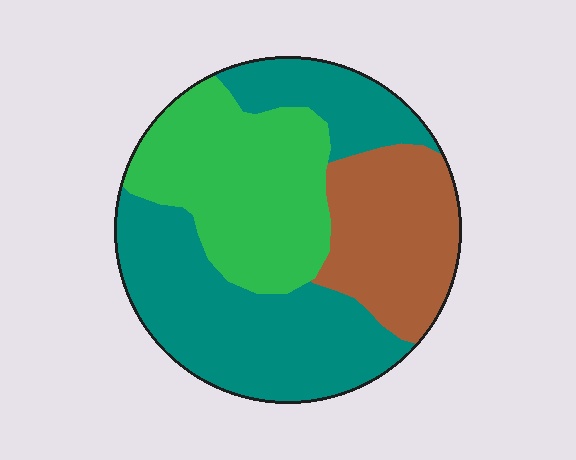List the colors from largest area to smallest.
From largest to smallest: teal, green, brown.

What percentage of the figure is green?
Green takes up about one third (1/3) of the figure.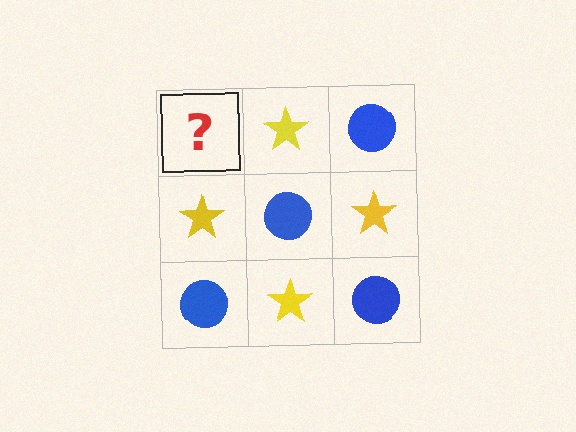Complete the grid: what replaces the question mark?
The question mark should be replaced with a blue circle.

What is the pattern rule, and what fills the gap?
The rule is that it alternates blue circle and yellow star in a checkerboard pattern. The gap should be filled with a blue circle.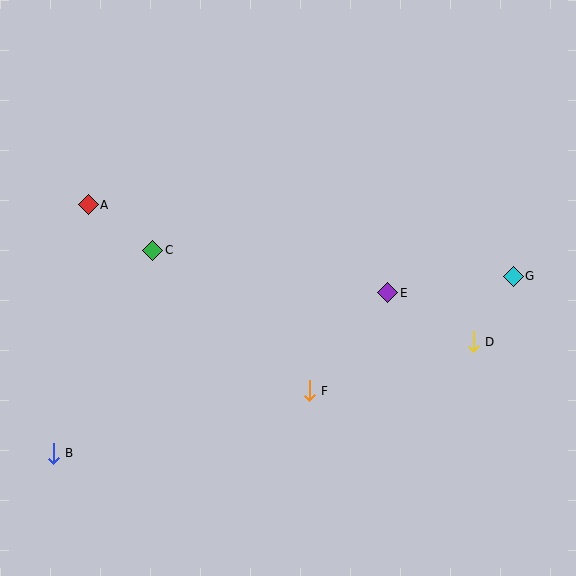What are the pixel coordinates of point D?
Point D is at (473, 342).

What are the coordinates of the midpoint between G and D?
The midpoint between G and D is at (493, 309).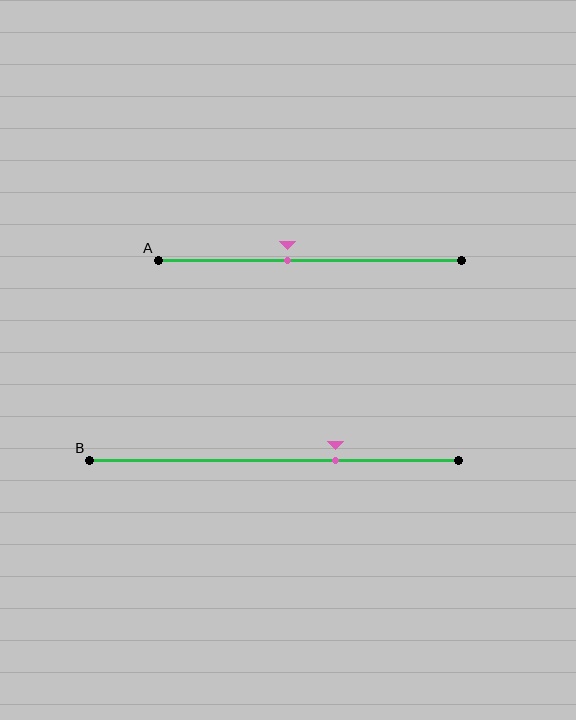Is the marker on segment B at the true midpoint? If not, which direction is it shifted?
No, the marker on segment B is shifted to the right by about 17% of the segment length.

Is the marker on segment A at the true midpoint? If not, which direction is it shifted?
No, the marker on segment A is shifted to the left by about 7% of the segment length.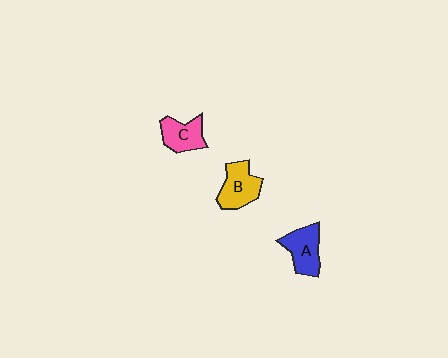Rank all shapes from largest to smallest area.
From largest to smallest: B (yellow), A (blue), C (pink).